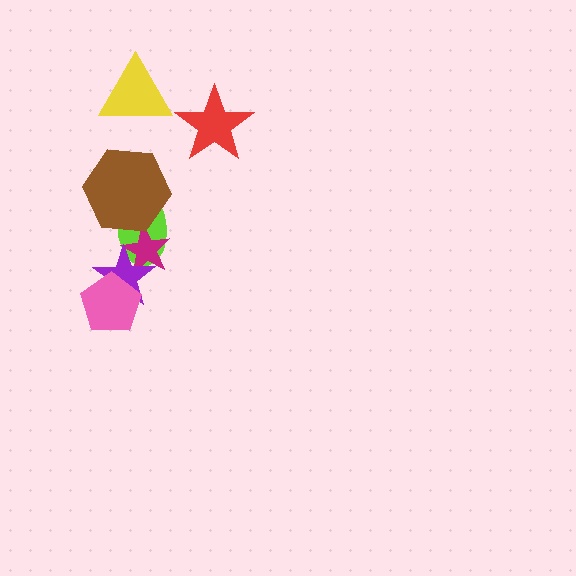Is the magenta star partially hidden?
Yes, it is partially covered by another shape.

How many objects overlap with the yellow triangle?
0 objects overlap with the yellow triangle.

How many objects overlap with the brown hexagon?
2 objects overlap with the brown hexagon.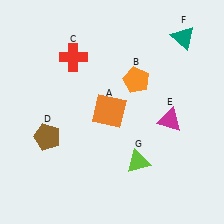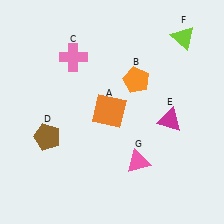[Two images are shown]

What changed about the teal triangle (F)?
In Image 1, F is teal. In Image 2, it changed to lime.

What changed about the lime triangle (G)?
In Image 1, G is lime. In Image 2, it changed to pink.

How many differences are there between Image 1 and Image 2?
There are 3 differences between the two images.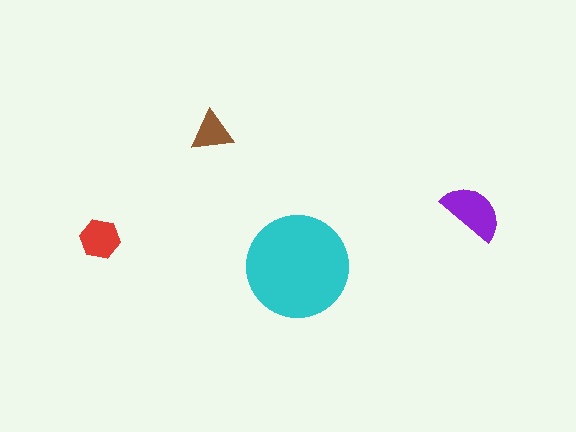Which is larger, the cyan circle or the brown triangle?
The cyan circle.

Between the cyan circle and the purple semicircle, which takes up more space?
The cyan circle.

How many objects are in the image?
There are 4 objects in the image.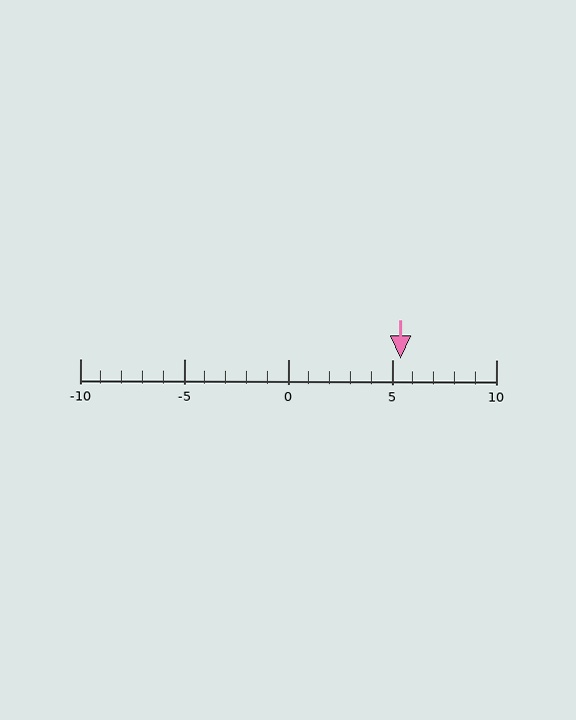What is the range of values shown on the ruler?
The ruler shows values from -10 to 10.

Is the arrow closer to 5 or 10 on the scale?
The arrow is closer to 5.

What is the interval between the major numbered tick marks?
The major tick marks are spaced 5 units apart.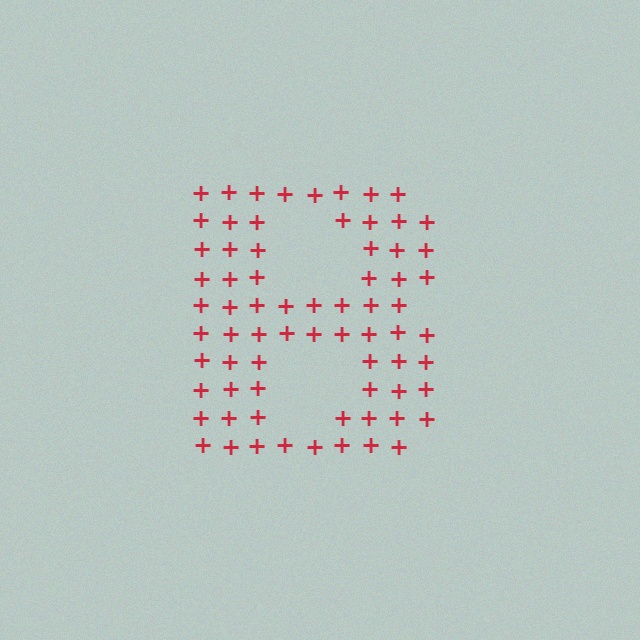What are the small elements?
The small elements are plus signs.